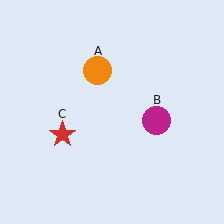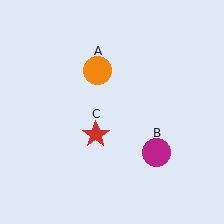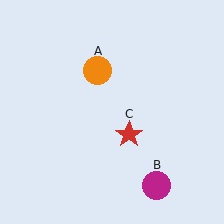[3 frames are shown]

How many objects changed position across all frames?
2 objects changed position: magenta circle (object B), red star (object C).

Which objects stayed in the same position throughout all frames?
Orange circle (object A) remained stationary.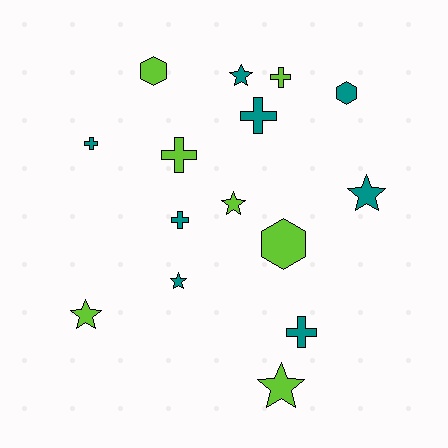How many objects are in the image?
There are 15 objects.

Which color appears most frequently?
Teal, with 8 objects.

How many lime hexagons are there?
There are 2 lime hexagons.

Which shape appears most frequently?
Cross, with 6 objects.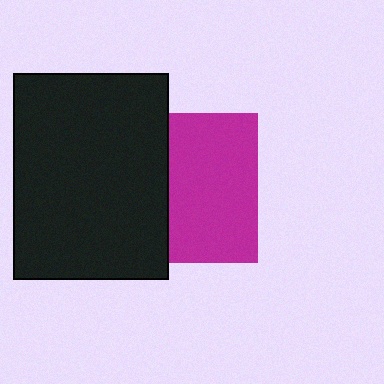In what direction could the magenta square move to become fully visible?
The magenta square could move right. That would shift it out from behind the black rectangle entirely.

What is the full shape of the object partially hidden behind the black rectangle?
The partially hidden object is a magenta square.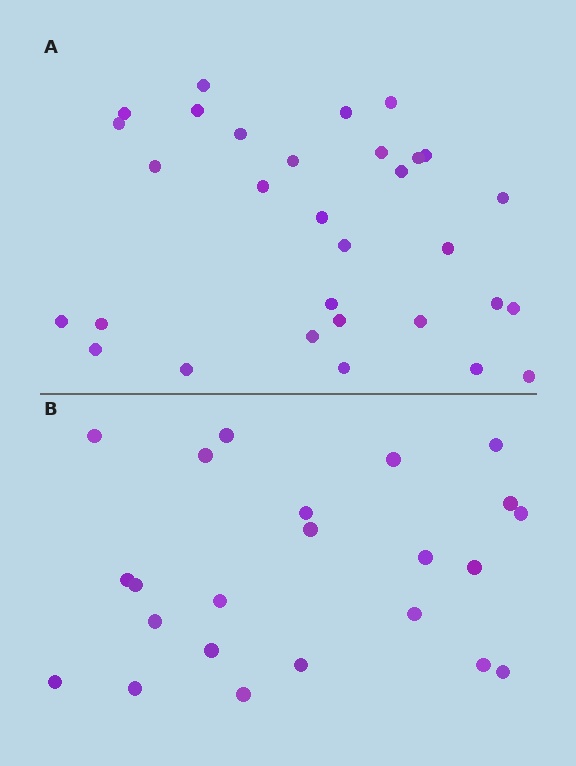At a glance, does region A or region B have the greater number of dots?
Region A (the top region) has more dots.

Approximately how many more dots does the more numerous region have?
Region A has roughly 8 or so more dots than region B.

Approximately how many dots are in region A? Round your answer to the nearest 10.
About 30 dots. (The exact count is 31, which rounds to 30.)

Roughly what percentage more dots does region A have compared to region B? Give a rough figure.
About 35% more.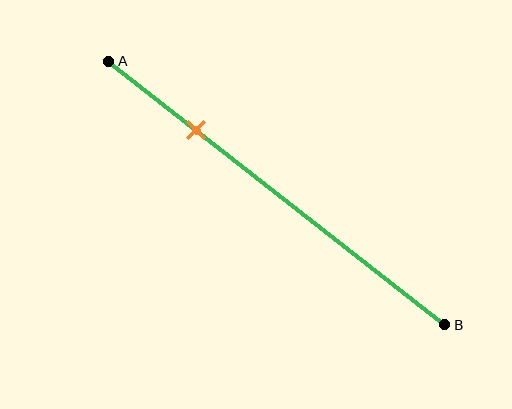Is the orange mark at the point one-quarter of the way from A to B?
Yes, the mark is approximately at the one-quarter point.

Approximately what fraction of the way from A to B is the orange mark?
The orange mark is approximately 25% of the way from A to B.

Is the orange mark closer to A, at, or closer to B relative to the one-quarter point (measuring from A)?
The orange mark is approximately at the one-quarter point of segment AB.